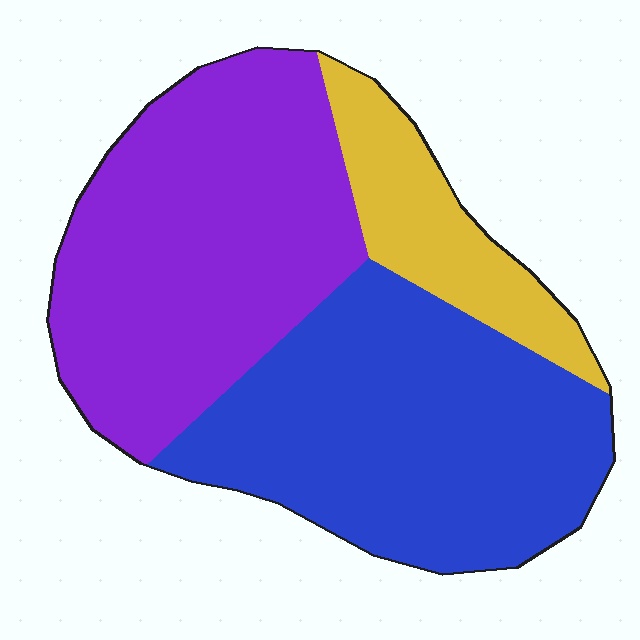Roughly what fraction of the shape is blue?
Blue covers about 45% of the shape.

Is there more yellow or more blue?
Blue.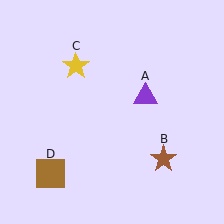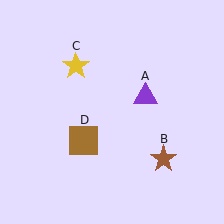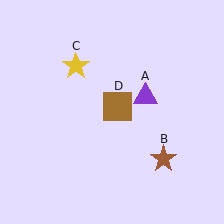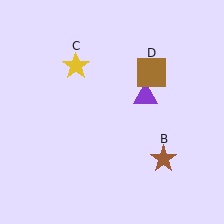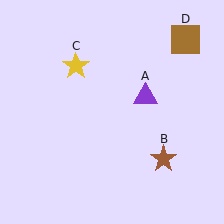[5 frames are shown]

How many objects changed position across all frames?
1 object changed position: brown square (object D).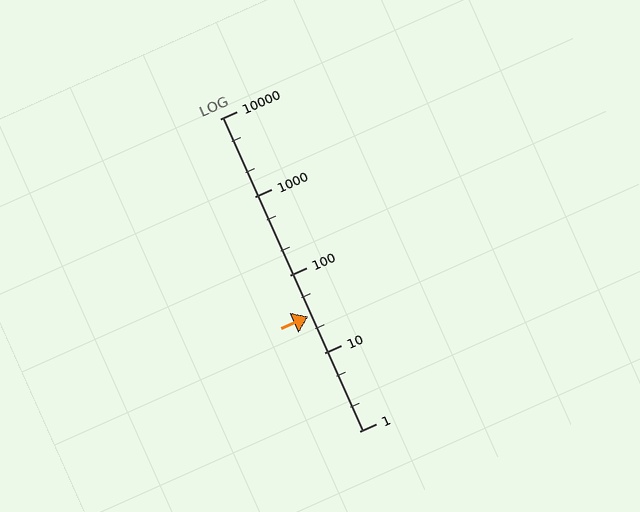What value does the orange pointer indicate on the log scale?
The pointer indicates approximately 29.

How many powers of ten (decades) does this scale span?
The scale spans 4 decades, from 1 to 10000.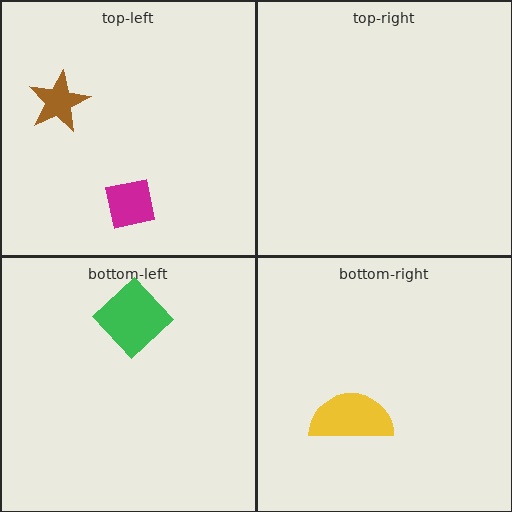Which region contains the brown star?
The top-left region.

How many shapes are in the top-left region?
2.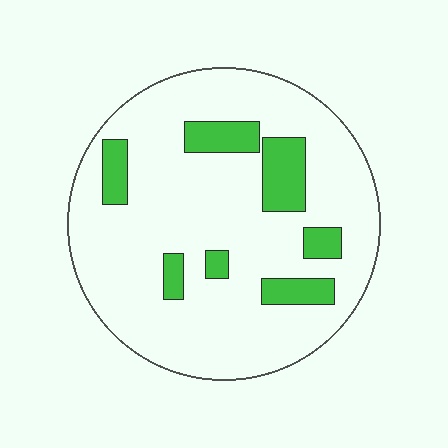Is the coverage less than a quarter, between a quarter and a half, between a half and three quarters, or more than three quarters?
Less than a quarter.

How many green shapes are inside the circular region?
7.